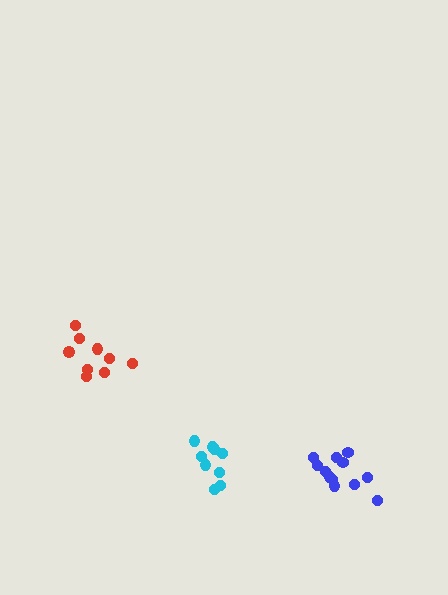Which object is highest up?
The red cluster is topmost.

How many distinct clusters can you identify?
There are 3 distinct clusters.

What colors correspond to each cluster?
The clusters are colored: blue, cyan, red.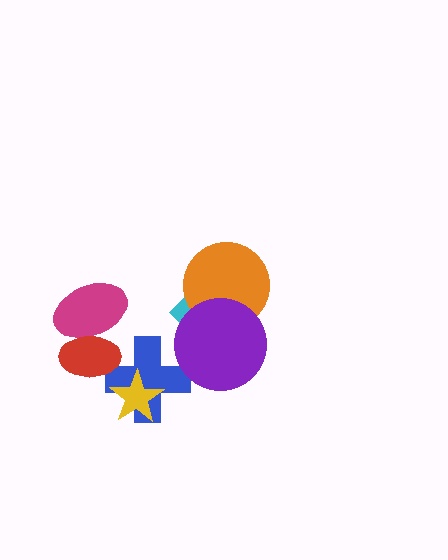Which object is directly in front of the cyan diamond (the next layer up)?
The orange circle is directly in front of the cyan diamond.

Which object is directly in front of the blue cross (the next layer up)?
The yellow star is directly in front of the blue cross.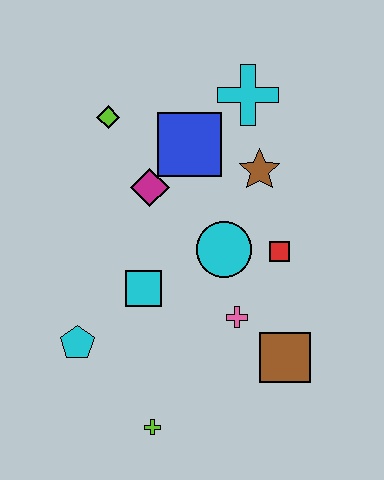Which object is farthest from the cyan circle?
The lime cross is farthest from the cyan circle.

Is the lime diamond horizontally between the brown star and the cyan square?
No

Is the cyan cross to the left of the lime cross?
No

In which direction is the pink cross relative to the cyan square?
The pink cross is to the right of the cyan square.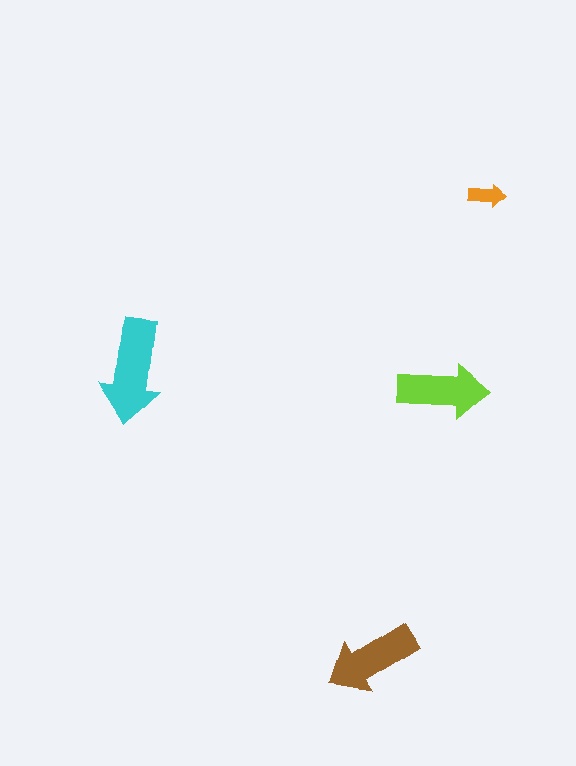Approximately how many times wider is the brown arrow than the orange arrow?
About 2.5 times wider.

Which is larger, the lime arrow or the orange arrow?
The lime one.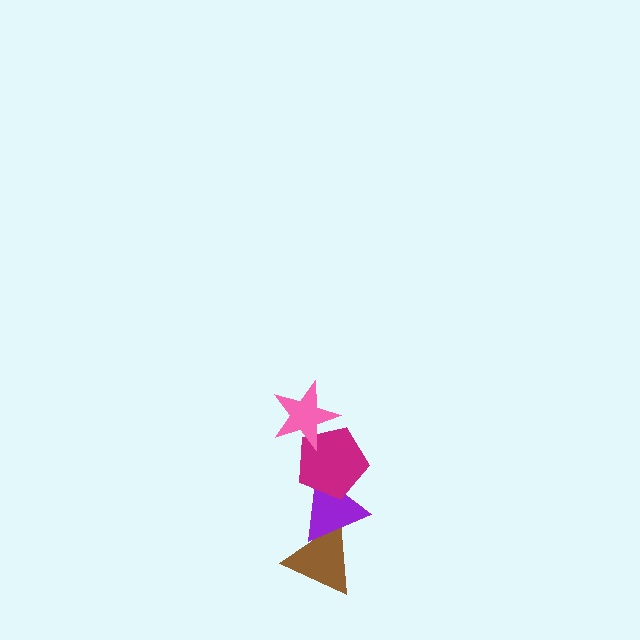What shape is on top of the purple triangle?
The magenta pentagon is on top of the purple triangle.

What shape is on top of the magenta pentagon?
The pink star is on top of the magenta pentagon.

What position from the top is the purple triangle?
The purple triangle is 3rd from the top.